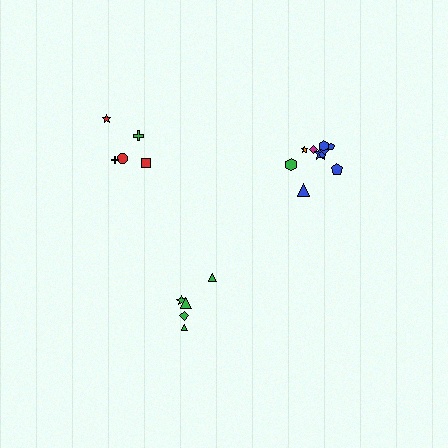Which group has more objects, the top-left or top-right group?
The top-right group.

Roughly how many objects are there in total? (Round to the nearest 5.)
Roughly 20 objects in total.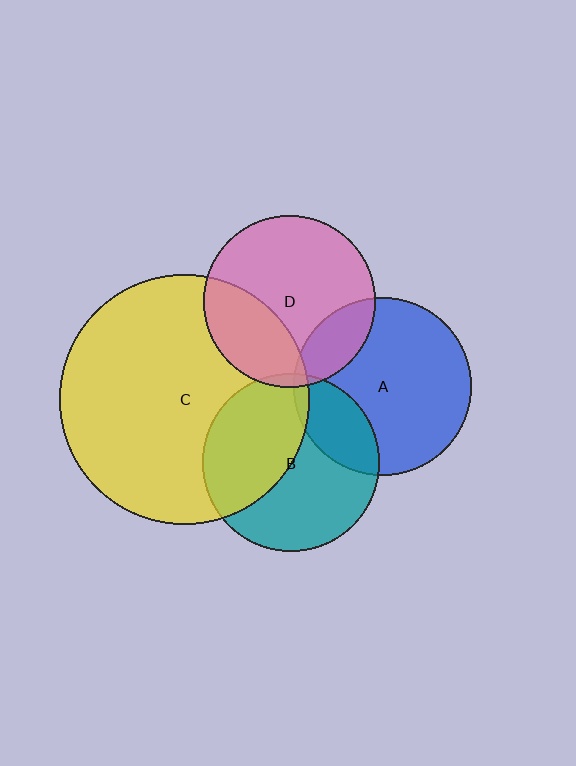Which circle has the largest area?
Circle C (yellow).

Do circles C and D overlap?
Yes.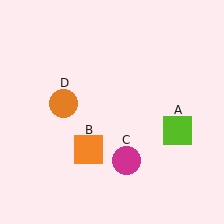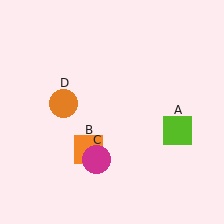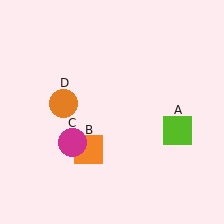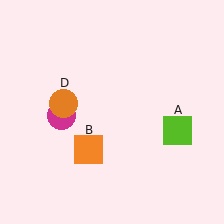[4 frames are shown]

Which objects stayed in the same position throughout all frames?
Lime square (object A) and orange square (object B) and orange circle (object D) remained stationary.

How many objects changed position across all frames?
1 object changed position: magenta circle (object C).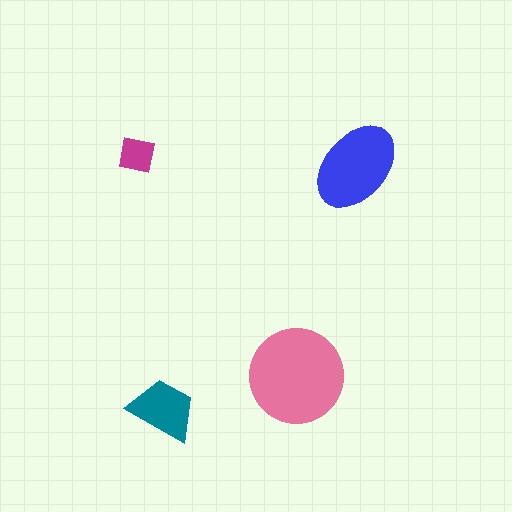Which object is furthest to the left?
The magenta square is leftmost.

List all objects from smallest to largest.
The magenta square, the teal trapezoid, the blue ellipse, the pink circle.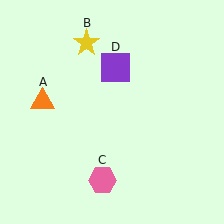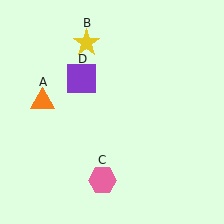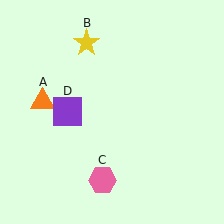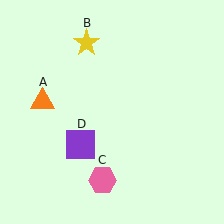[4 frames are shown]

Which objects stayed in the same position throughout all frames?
Orange triangle (object A) and yellow star (object B) and pink hexagon (object C) remained stationary.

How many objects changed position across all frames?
1 object changed position: purple square (object D).